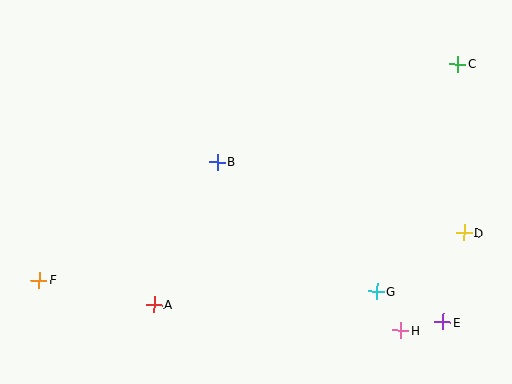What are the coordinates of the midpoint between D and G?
The midpoint between D and G is at (420, 262).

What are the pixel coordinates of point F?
Point F is at (39, 280).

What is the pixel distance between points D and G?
The distance between D and G is 106 pixels.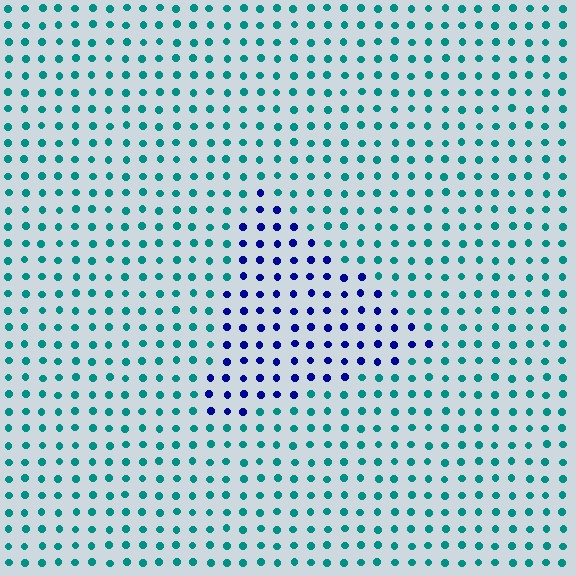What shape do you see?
I see a triangle.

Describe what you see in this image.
The image is filled with small teal elements in a uniform arrangement. A triangle-shaped region is visible where the elements are tinted to a slightly different hue, forming a subtle color boundary.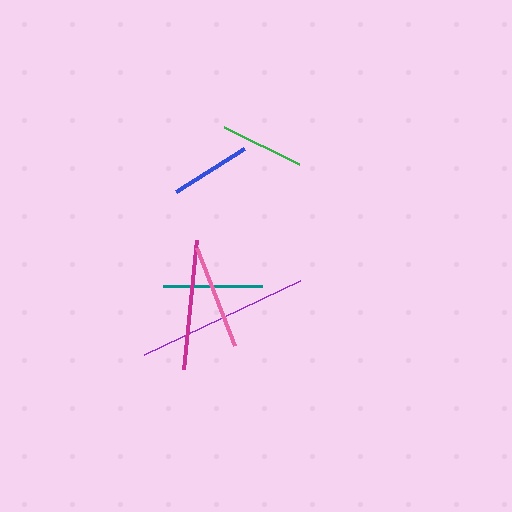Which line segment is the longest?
The purple line is the longest at approximately 173 pixels.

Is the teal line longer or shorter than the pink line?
The pink line is longer than the teal line.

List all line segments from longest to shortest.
From longest to shortest: purple, magenta, pink, teal, green, blue.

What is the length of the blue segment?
The blue segment is approximately 81 pixels long.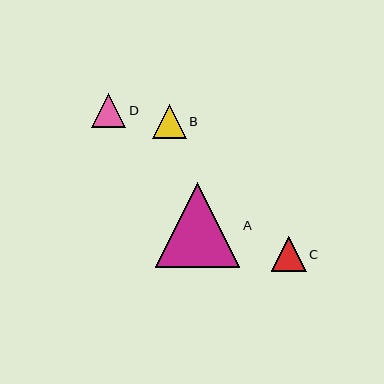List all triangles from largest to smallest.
From largest to smallest: A, C, D, B.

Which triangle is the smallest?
Triangle B is the smallest with a size of approximately 34 pixels.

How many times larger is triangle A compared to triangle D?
Triangle A is approximately 2.5 times the size of triangle D.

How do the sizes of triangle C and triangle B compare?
Triangle C and triangle B are approximately the same size.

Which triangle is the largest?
Triangle A is the largest with a size of approximately 85 pixels.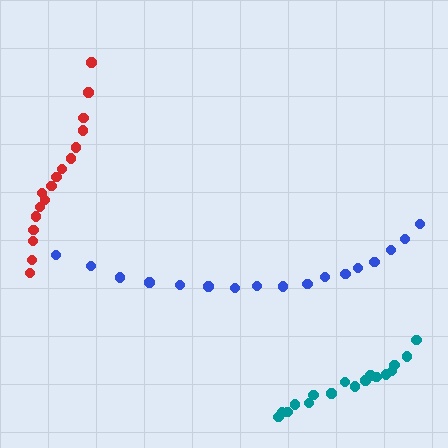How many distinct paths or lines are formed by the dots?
There are 3 distinct paths.